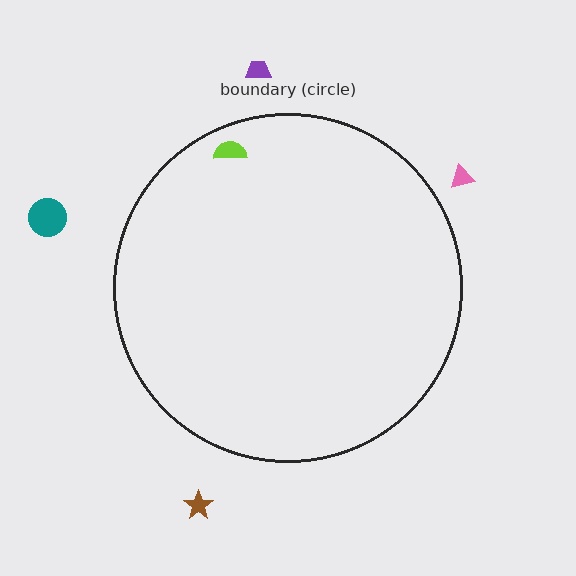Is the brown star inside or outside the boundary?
Outside.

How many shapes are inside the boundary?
1 inside, 4 outside.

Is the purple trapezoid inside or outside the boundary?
Outside.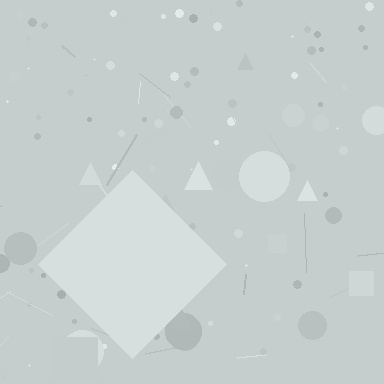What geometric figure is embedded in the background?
A diamond is embedded in the background.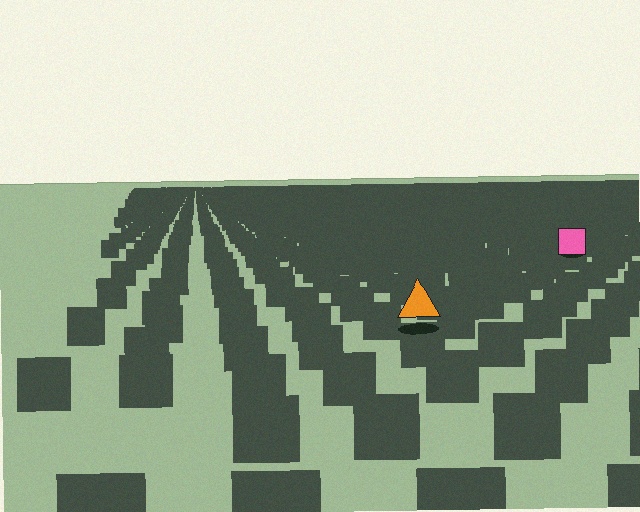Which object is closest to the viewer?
The orange triangle is closest. The texture marks near it are larger and more spread out.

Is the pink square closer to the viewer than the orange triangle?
No. The orange triangle is closer — you can tell from the texture gradient: the ground texture is coarser near it.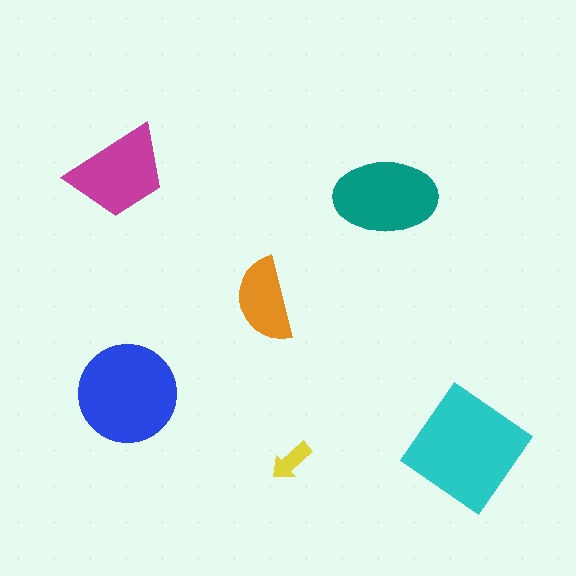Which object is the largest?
The cyan diamond.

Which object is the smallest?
The yellow arrow.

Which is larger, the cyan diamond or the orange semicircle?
The cyan diamond.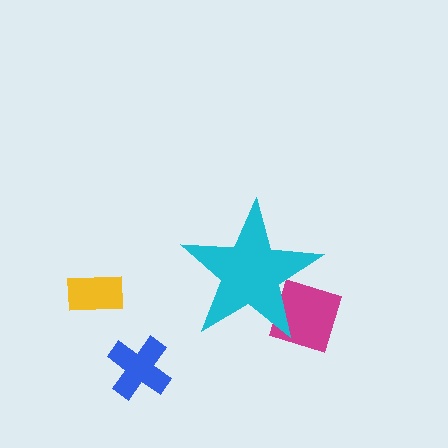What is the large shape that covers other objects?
A cyan star.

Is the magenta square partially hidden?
Yes, the magenta square is partially hidden behind the cyan star.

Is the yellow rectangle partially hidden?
No, the yellow rectangle is fully visible.